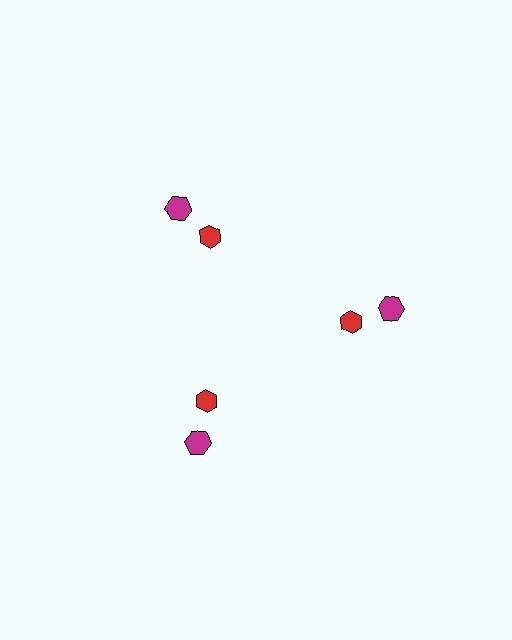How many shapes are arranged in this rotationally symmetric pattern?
There are 6 shapes, arranged in 3 groups of 2.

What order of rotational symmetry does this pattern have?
This pattern has 3-fold rotational symmetry.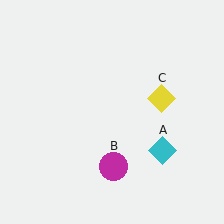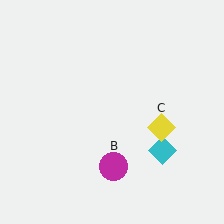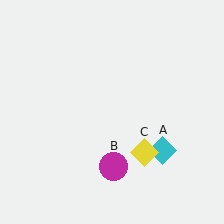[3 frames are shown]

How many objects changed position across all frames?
1 object changed position: yellow diamond (object C).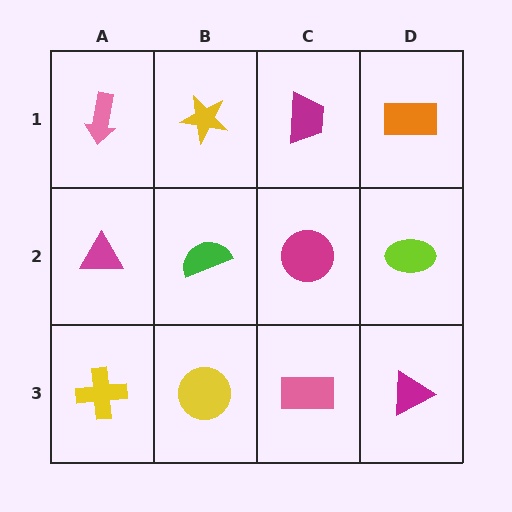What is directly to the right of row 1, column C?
An orange rectangle.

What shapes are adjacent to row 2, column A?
A pink arrow (row 1, column A), a yellow cross (row 3, column A), a green semicircle (row 2, column B).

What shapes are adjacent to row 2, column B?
A yellow star (row 1, column B), a yellow circle (row 3, column B), a magenta triangle (row 2, column A), a magenta circle (row 2, column C).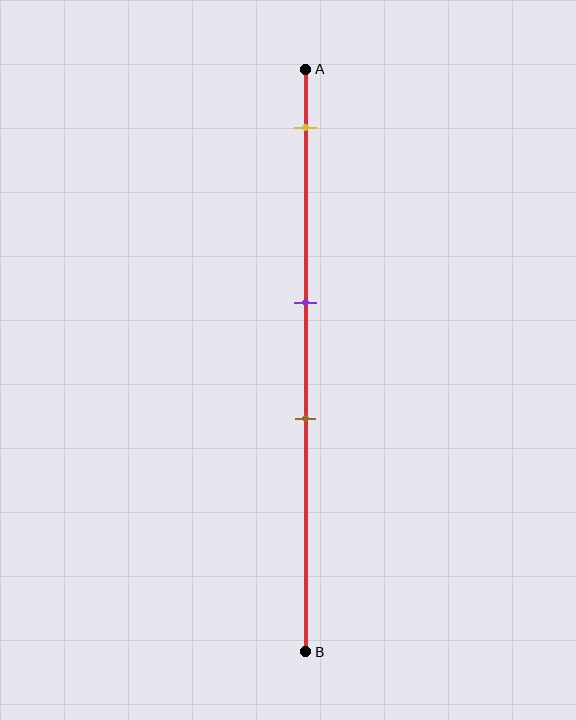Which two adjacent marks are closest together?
The purple and brown marks are the closest adjacent pair.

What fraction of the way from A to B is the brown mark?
The brown mark is approximately 60% (0.6) of the way from A to B.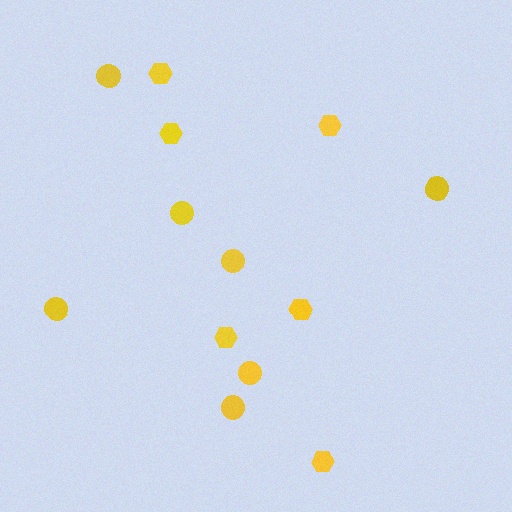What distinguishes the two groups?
There are 2 groups: one group of circles (7) and one group of hexagons (6).